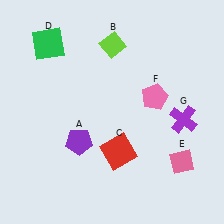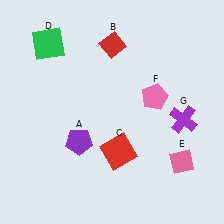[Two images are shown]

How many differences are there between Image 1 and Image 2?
There is 1 difference between the two images.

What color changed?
The diamond (B) changed from lime in Image 1 to red in Image 2.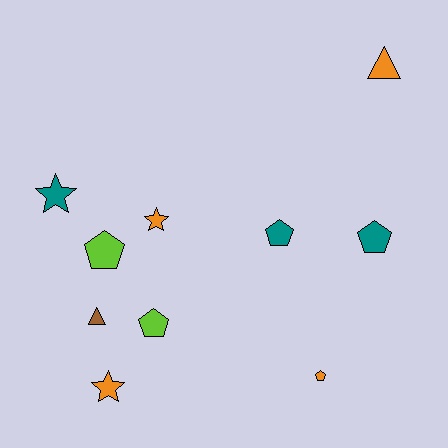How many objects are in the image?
There are 10 objects.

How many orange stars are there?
There are 2 orange stars.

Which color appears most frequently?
Orange, with 4 objects.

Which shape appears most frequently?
Pentagon, with 5 objects.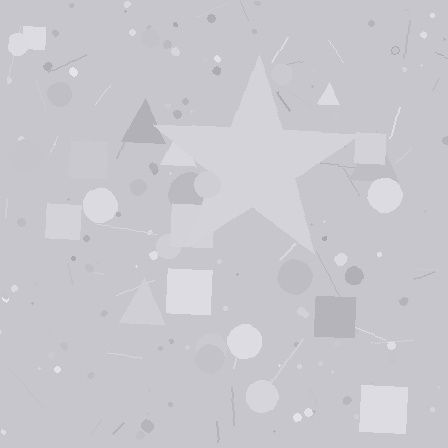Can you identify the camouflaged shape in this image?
The camouflaged shape is a star.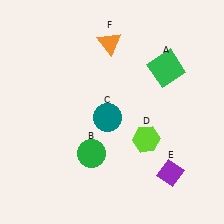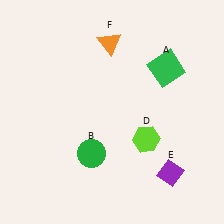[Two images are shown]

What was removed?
The teal circle (C) was removed in Image 2.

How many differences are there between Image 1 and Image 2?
There is 1 difference between the two images.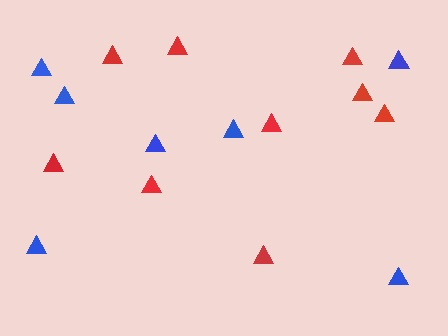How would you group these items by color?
There are 2 groups: one group of red triangles (9) and one group of blue triangles (7).